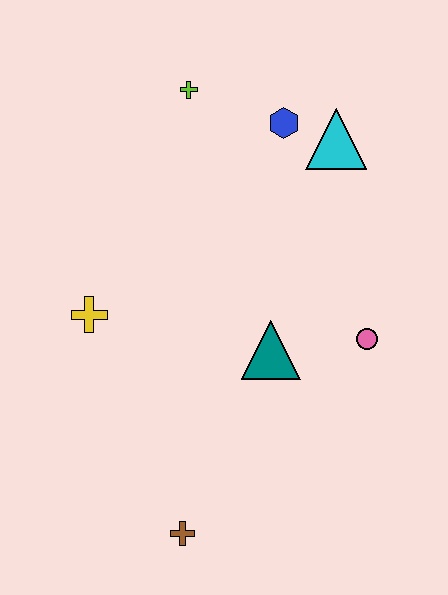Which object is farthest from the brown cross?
The lime cross is farthest from the brown cross.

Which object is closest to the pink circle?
The teal triangle is closest to the pink circle.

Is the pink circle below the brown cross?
No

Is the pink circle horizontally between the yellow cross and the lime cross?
No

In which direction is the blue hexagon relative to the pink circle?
The blue hexagon is above the pink circle.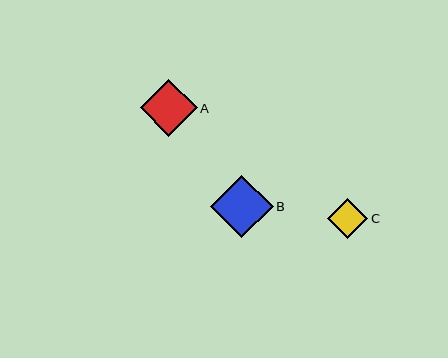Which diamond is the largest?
Diamond B is the largest with a size of approximately 63 pixels.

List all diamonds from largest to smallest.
From largest to smallest: B, A, C.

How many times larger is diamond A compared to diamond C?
Diamond A is approximately 1.4 times the size of diamond C.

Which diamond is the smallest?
Diamond C is the smallest with a size of approximately 40 pixels.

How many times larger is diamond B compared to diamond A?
Diamond B is approximately 1.1 times the size of diamond A.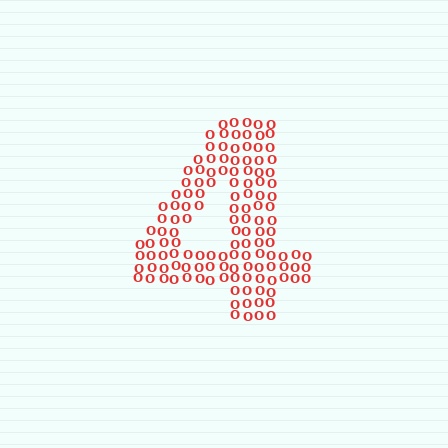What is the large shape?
The large shape is the digit 4.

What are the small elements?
The small elements are letter O's.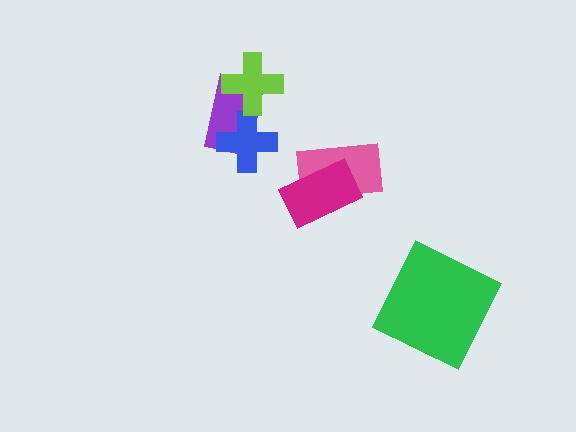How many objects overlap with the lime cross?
1 object overlaps with the lime cross.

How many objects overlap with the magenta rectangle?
1 object overlaps with the magenta rectangle.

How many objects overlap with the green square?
0 objects overlap with the green square.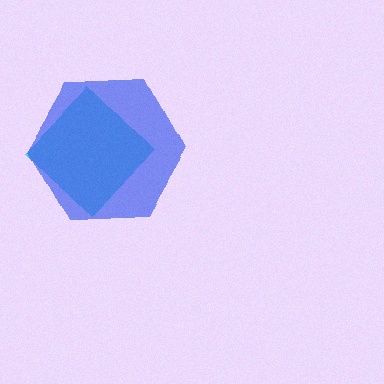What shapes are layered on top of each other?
The layered shapes are: a cyan diamond, a blue hexagon.